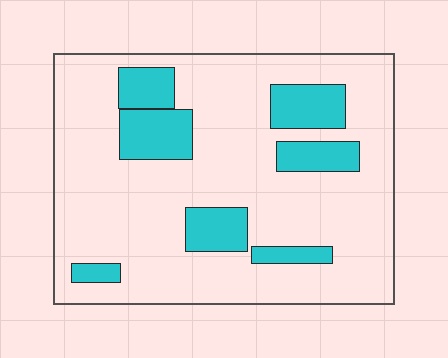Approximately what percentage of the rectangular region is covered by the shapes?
Approximately 20%.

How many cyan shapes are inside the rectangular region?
7.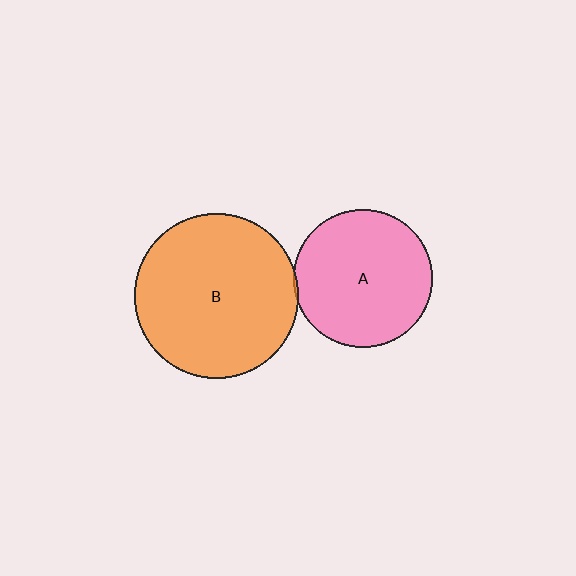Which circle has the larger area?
Circle B (orange).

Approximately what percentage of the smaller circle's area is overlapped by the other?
Approximately 5%.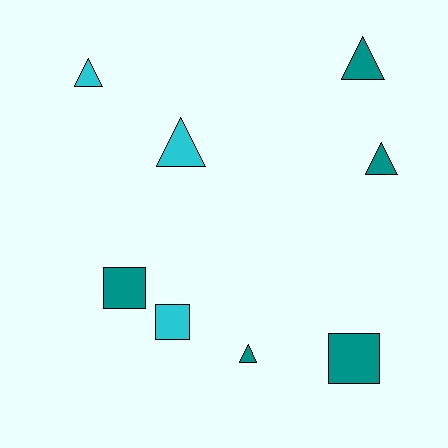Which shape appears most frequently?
Triangle, with 5 objects.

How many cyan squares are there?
There is 1 cyan square.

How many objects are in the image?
There are 8 objects.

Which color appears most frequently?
Teal, with 5 objects.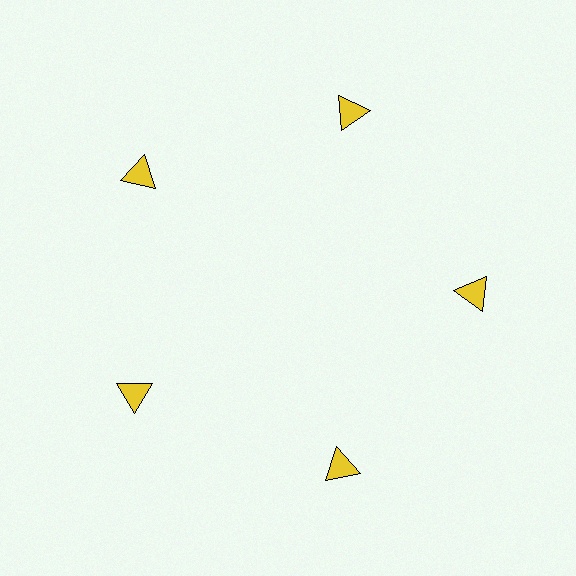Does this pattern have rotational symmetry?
Yes, this pattern has 5-fold rotational symmetry. It looks the same after rotating 72 degrees around the center.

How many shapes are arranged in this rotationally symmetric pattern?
There are 5 shapes, arranged in 5 groups of 1.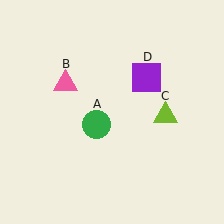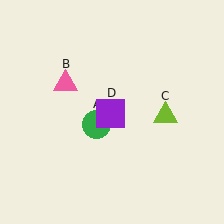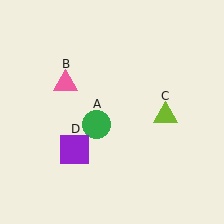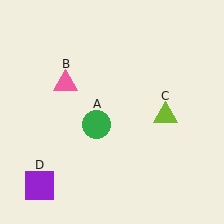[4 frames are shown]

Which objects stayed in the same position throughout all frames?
Green circle (object A) and pink triangle (object B) and lime triangle (object C) remained stationary.